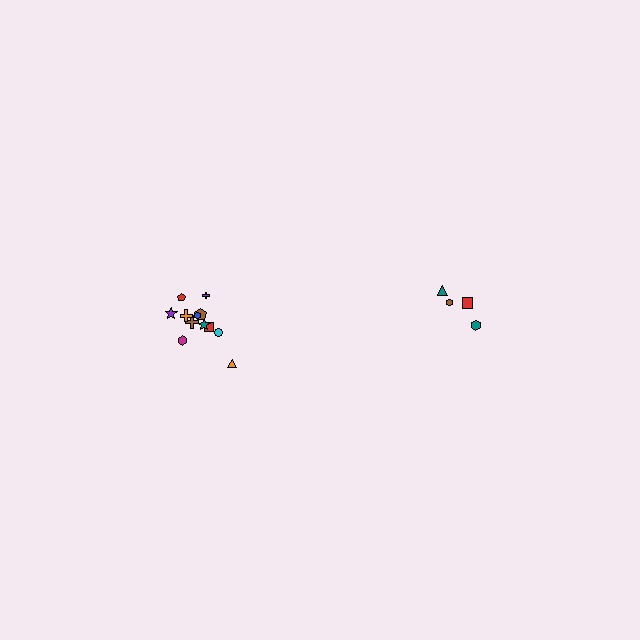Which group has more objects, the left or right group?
The left group.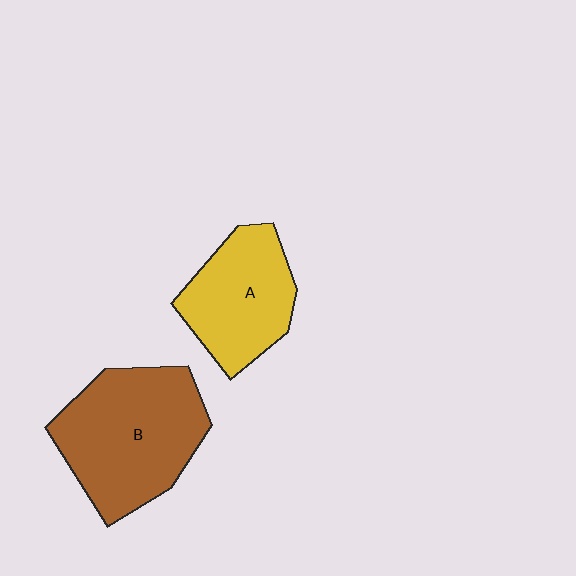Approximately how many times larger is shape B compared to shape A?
Approximately 1.4 times.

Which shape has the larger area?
Shape B (brown).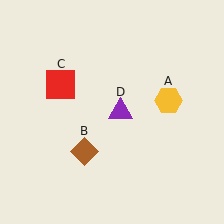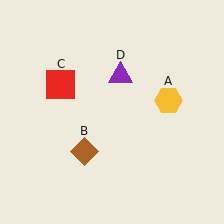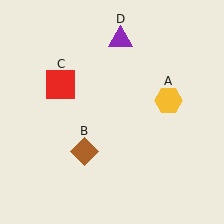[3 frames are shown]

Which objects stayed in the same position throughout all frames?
Yellow hexagon (object A) and brown diamond (object B) and red square (object C) remained stationary.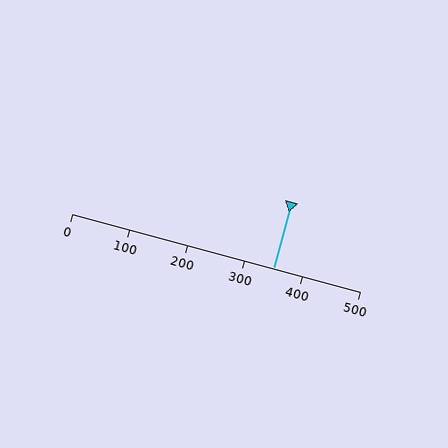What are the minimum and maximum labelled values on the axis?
The axis runs from 0 to 500.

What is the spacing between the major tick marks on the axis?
The major ticks are spaced 100 apart.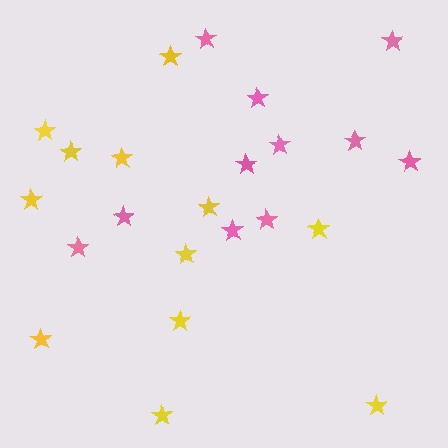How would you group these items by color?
There are 2 groups: one group of pink stars (11) and one group of yellow stars (12).